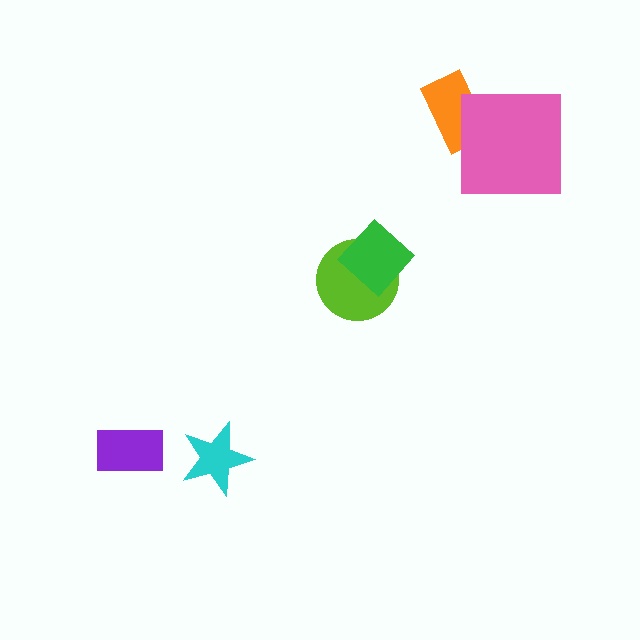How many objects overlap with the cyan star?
0 objects overlap with the cyan star.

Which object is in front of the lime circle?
The green diamond is in front of the lime circle.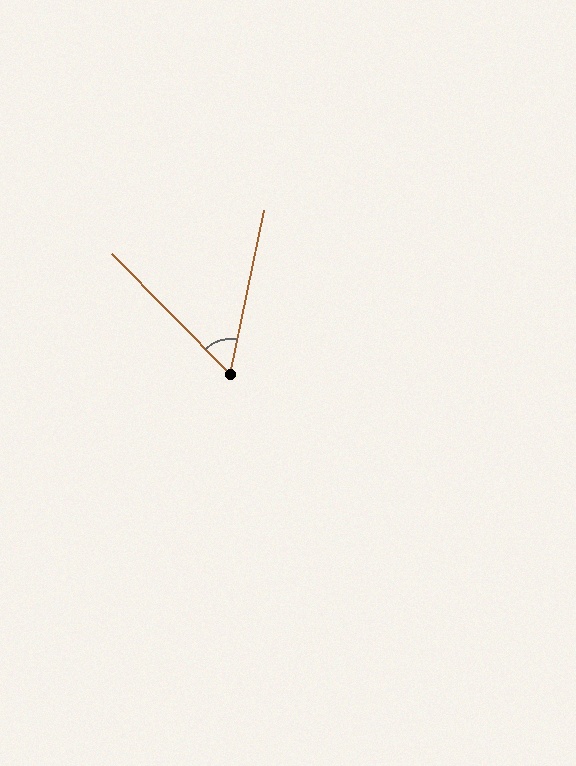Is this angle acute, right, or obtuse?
It is acute.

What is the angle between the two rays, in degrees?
Approximately 56 degrees.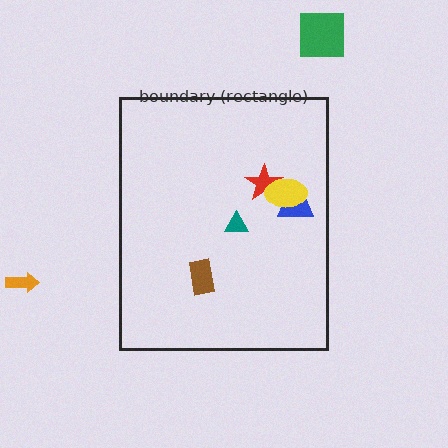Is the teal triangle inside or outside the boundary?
Inside.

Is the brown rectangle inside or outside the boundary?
Inside.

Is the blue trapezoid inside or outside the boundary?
Inside.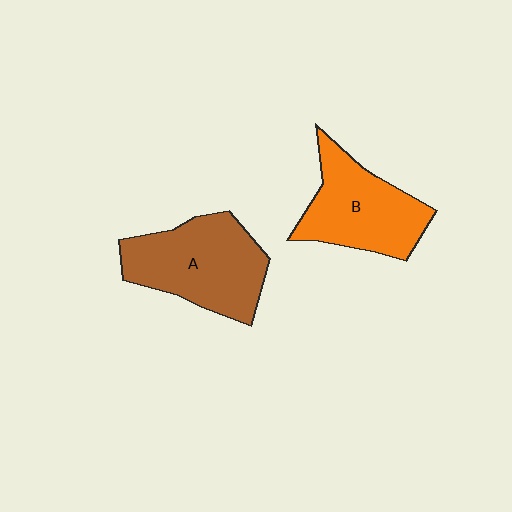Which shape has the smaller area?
Shape B (orange).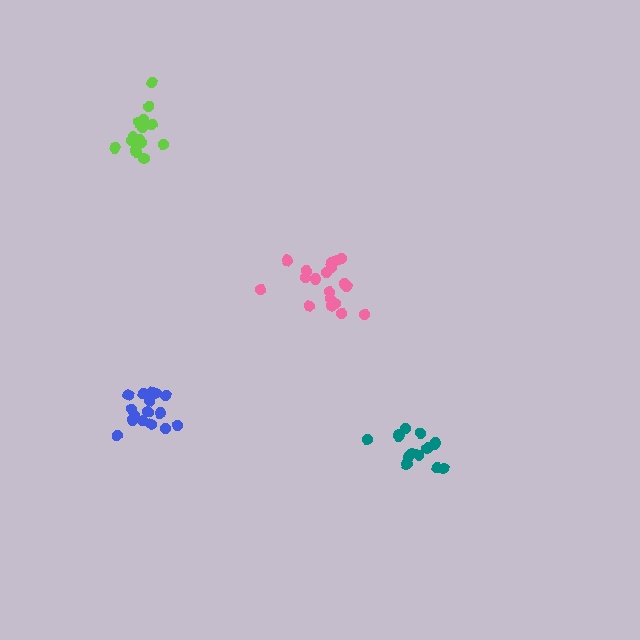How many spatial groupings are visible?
There are 4 spatial groupings.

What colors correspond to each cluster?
The clusters are colored: lime, pink, teal, blue.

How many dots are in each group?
Group 1: 15 dots, Group 2: 19 dots, Group 3: 15 dots, Group 4: 17 dots (66 total).